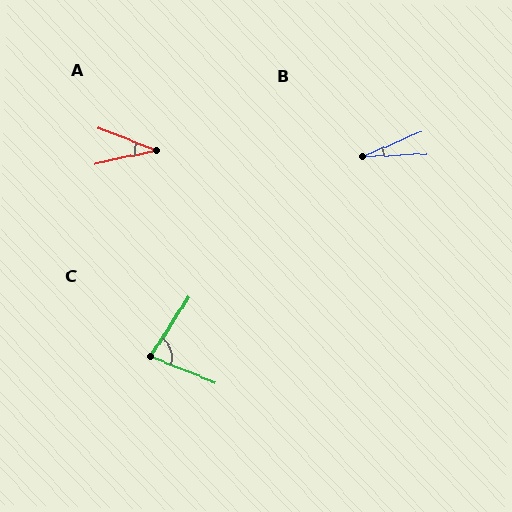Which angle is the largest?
C, at approximately 79 degrees.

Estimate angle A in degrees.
Approximately 34 degrees.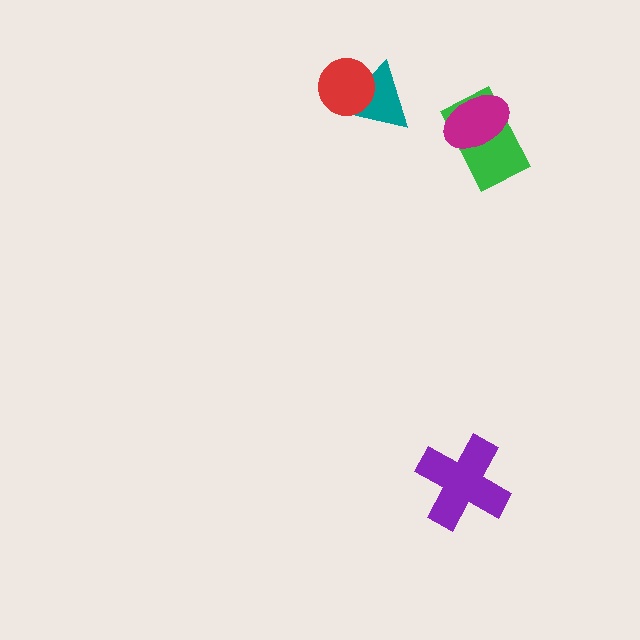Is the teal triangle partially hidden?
Yes, it is partially covered by another shape.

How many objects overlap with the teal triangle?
1 object overlaps with the teal triangle.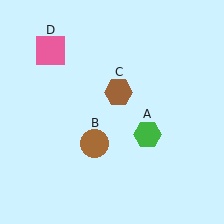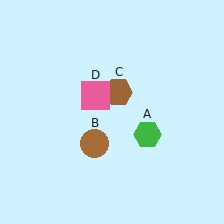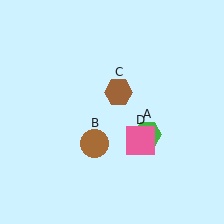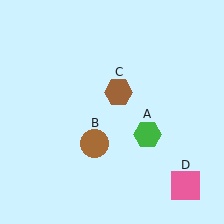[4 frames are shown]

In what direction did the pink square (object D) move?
The pink square (object D) moved down and to the right.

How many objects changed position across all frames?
1 object changed position: pink square (object D).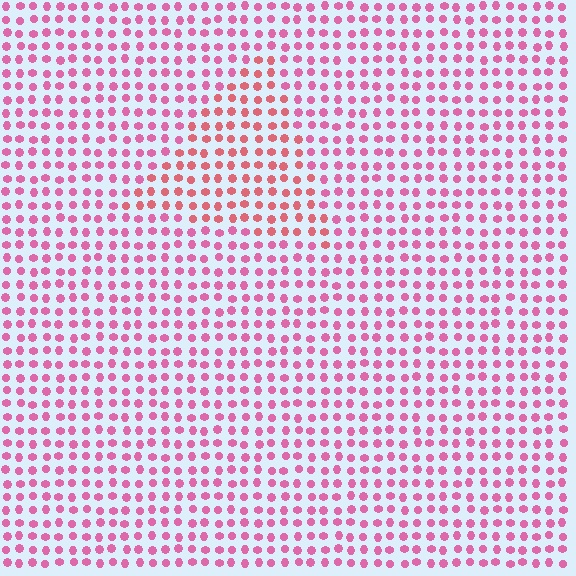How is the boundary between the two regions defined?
The boundary is defined purely by a slight shift in hue (about 26 degrees). Spacing, size, and orientation are identical on both sides.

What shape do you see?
I see a triangle.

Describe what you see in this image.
The image is filled with small pink elements in a uniform arrangement. A triangle-shaped region is visible where the elements are tinted to a slightly different hue, forming a subtle color boundary.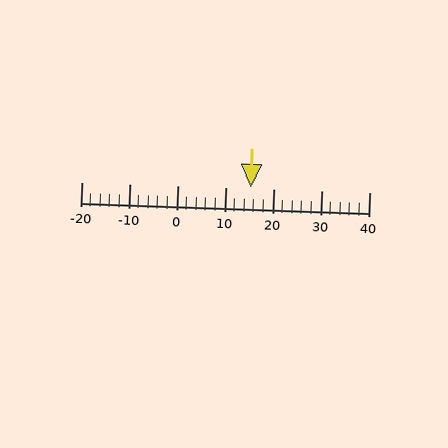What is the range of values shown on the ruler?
The ruler shows values from -20 to 40.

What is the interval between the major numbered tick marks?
The major tick marks are spaced 10 units apart.